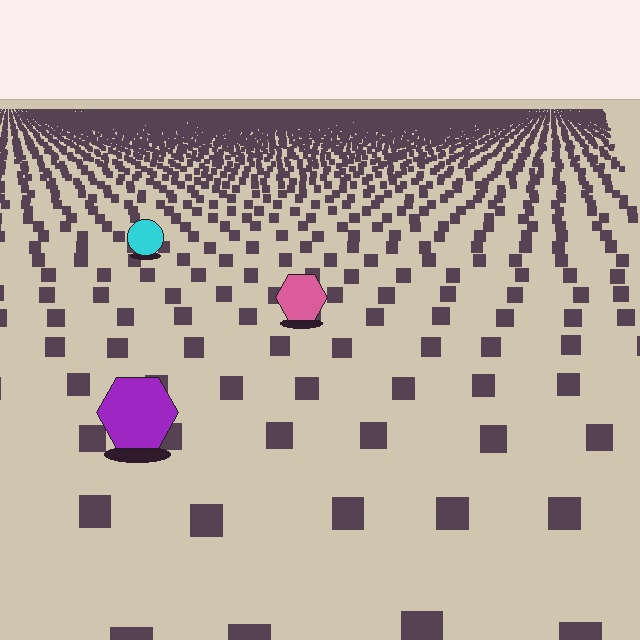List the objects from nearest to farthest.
From nearest to farthest: the purple hexagon, the pink hexagon, the cyan circle.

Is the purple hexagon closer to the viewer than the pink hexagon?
Yes. The purple hexagon is closer — you can tell from the texture gradient: the ground texture is coarser near it.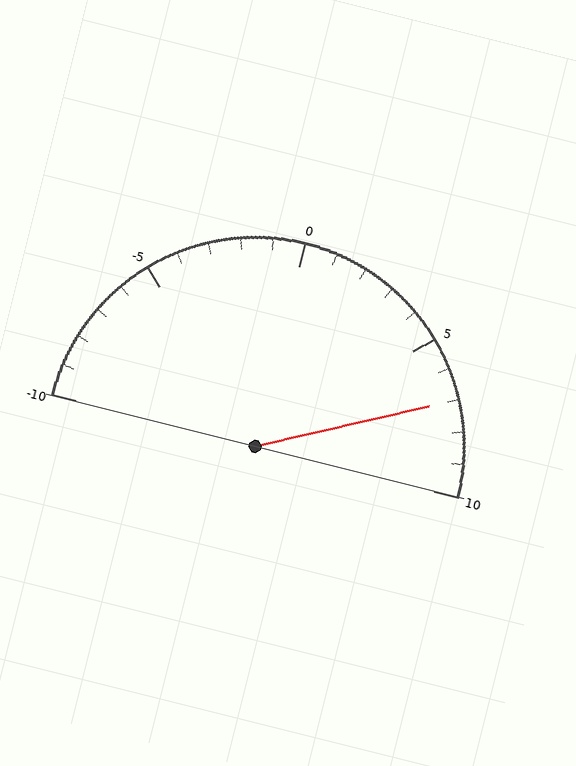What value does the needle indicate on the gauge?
The needle indicates approximately 7.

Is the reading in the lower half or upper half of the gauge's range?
The reading is in the upper half of the range (-10 to 10).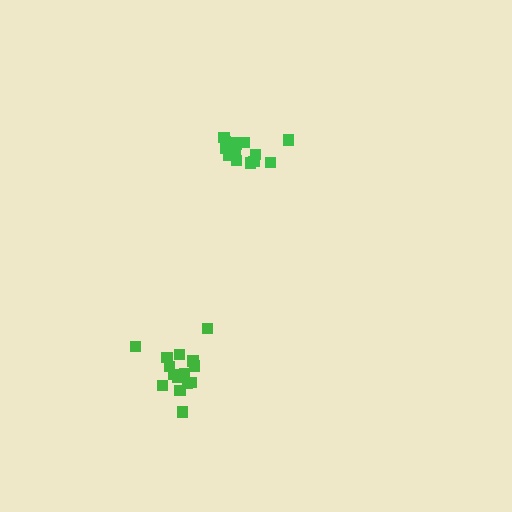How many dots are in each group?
Group 1: 15 dots, Group 2: 16 dots (31 total).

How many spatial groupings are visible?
There are 2 spatial groupings.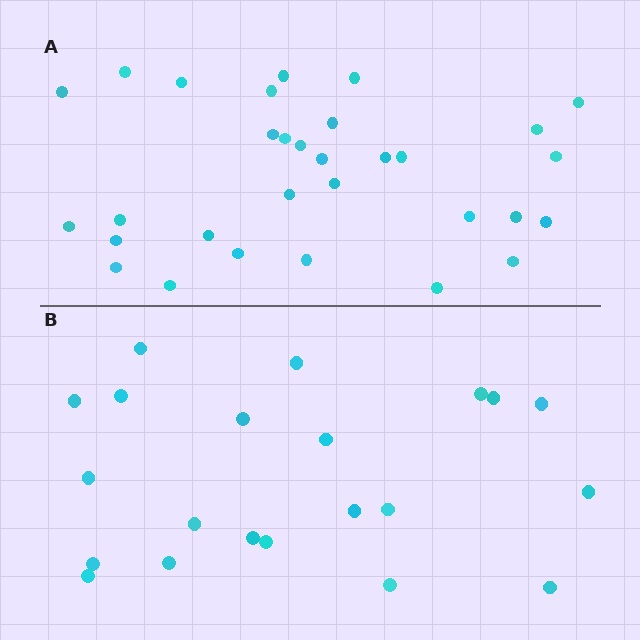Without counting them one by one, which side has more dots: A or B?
Region A (the top region) has more dots.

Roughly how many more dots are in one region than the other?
Region A has roughly 10 or so more dots than region B.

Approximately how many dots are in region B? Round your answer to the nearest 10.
About 20 dots. (The exact count is 21, which rounds to 20.)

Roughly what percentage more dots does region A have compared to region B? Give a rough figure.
About 50% more.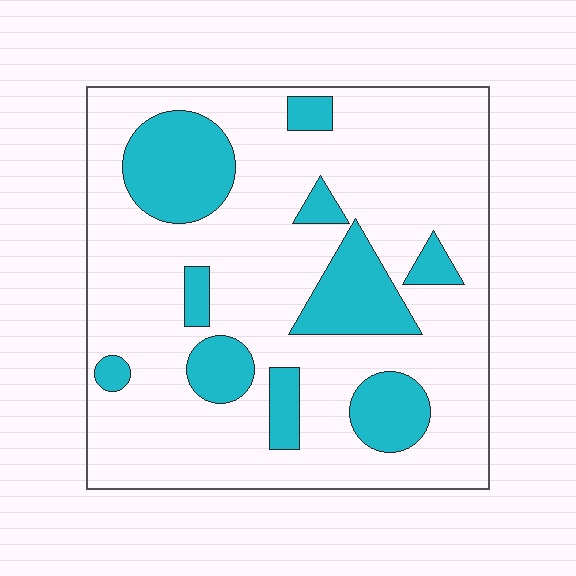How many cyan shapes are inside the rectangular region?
10.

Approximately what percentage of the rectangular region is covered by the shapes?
Approximately 25%.